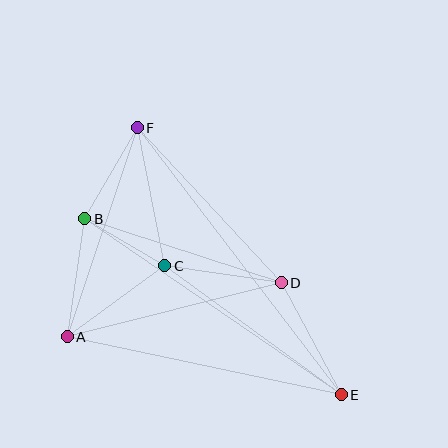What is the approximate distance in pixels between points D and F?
The distance between D and F is approximately 212 pixels.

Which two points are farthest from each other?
Points E and F are farthest from each other.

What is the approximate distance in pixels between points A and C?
The distance between A and C is approximately 121 pixels.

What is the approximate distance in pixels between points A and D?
The distance between A and D is approximately 221 pixels.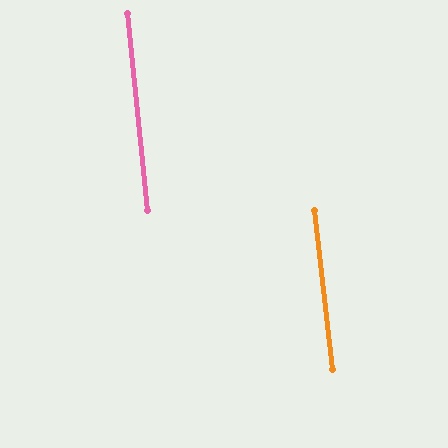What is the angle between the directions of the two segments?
Approximately 1 degree.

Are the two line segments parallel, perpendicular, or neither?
Parallel — their directions differ by only 0.7°.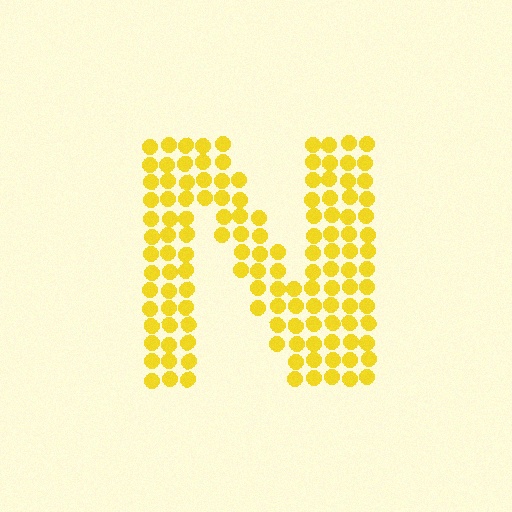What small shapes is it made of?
It is made of small circles.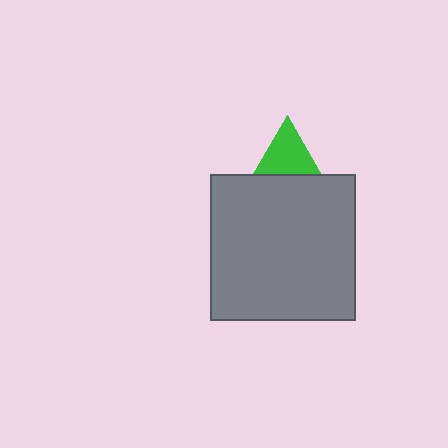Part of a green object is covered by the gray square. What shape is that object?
It is a triangle.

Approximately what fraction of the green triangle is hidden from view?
Roughly 52% of the green triangle is hidden behind the gray square.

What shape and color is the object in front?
The object in front is a gray square.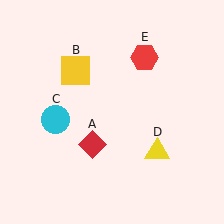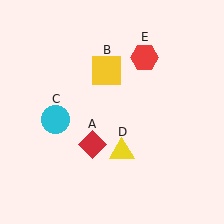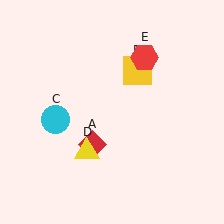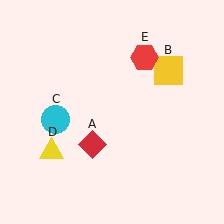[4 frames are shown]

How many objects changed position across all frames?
2 objects changed position: yellow square (object B), yellow triangle (object D).